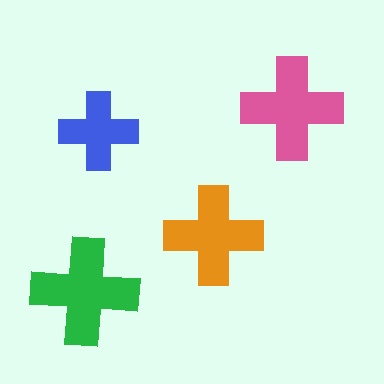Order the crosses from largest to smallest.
the green one, the pink one, the orange one, the blue one.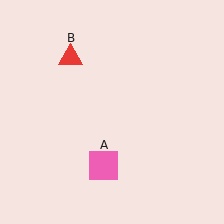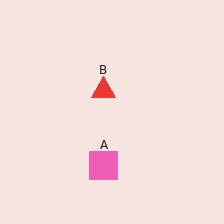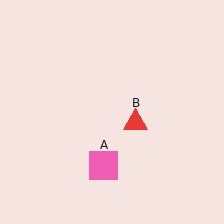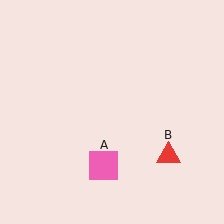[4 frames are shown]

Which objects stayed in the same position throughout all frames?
Pink square (object A) remained stationary.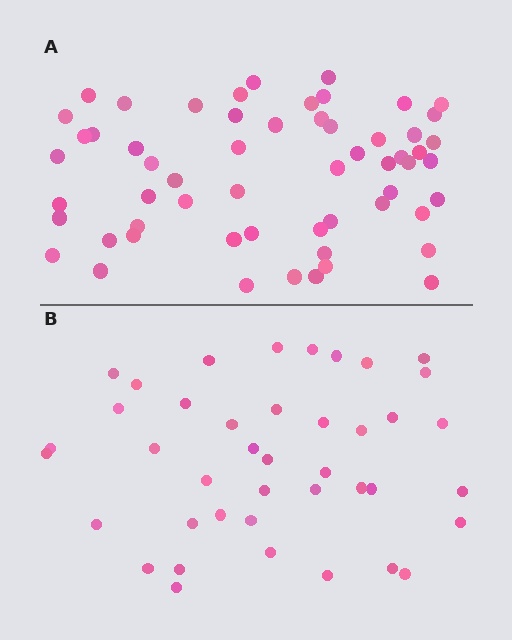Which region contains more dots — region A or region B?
Region A (the top region) has more dots.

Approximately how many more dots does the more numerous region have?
Region A has approximately 15 more dots than region B.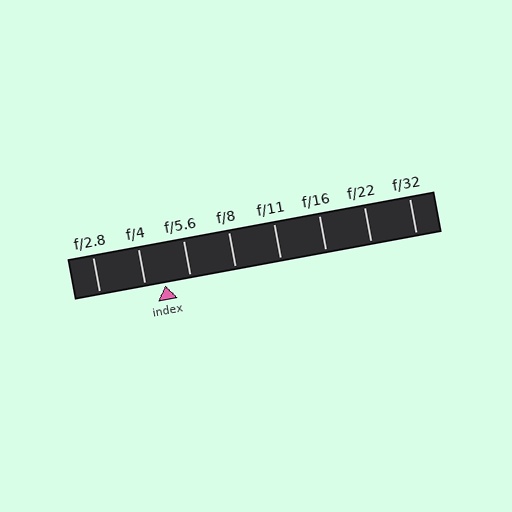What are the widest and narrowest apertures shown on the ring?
The widest aperture shown is f/2.8 and the narrowest is f/32.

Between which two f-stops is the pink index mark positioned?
The index mark is between f/4 and f/5.6.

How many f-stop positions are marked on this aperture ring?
There are 8 f-stop positions marked.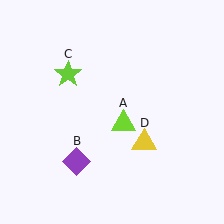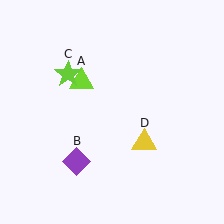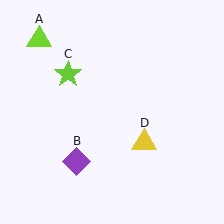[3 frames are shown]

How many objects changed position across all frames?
1 object changed position: lime triangle (object A).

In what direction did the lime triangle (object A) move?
The lime triangle (object A) moved up and to the left.